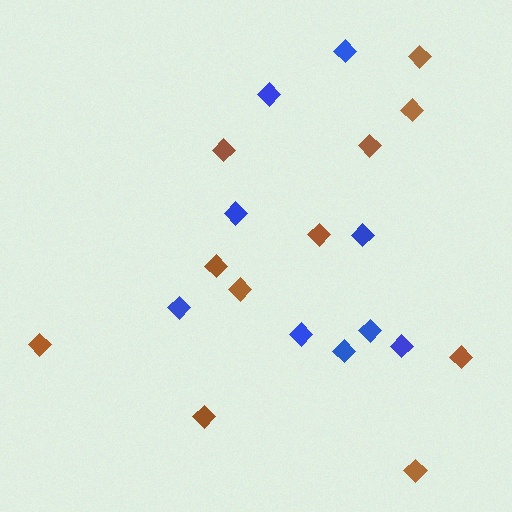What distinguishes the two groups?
There are 2 groups: one group of brown diamonds (11) and one group of blue diamonds (9).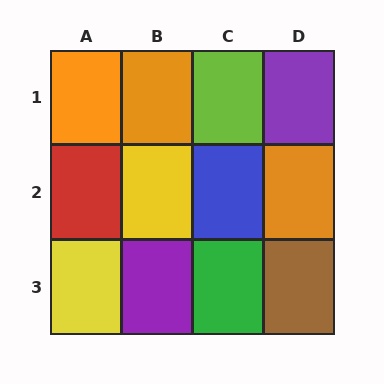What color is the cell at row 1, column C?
Lime.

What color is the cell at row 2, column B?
Yellow.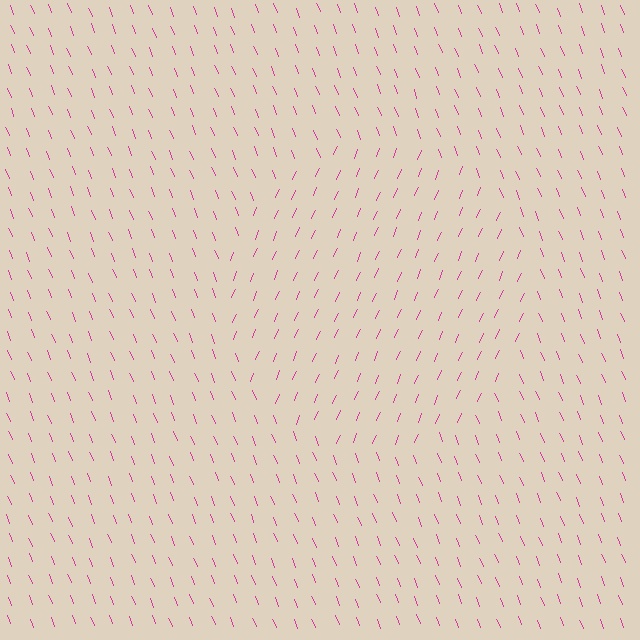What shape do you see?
I see a circle.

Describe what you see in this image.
The image is filled with small magenta line segments. A circle region in the image has lines oriented differently from the surrounding lines, creating a visible texture boundary.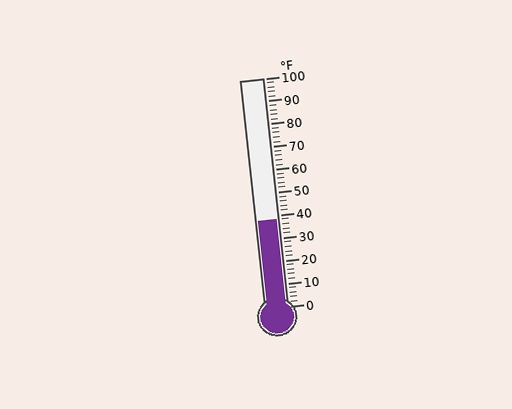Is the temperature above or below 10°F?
The temperature is above 10°F.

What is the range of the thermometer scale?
The thermometer scale ranges from 0°F to 100°F.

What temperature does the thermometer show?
The thermometer shows approximately 38°F.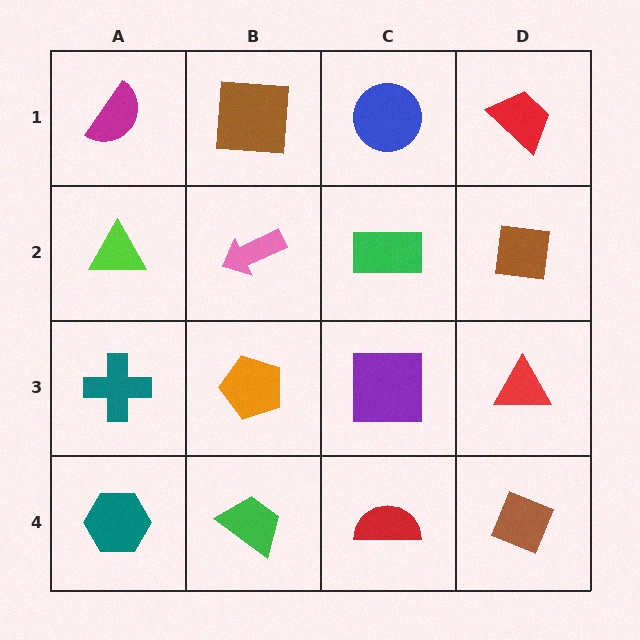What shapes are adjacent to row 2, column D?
A red trapezoid (row 1, column D), a red triangle (row 3, column D), a green rectangle (row 2, column C).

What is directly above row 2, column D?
A red trapezoid.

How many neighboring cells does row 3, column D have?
3.